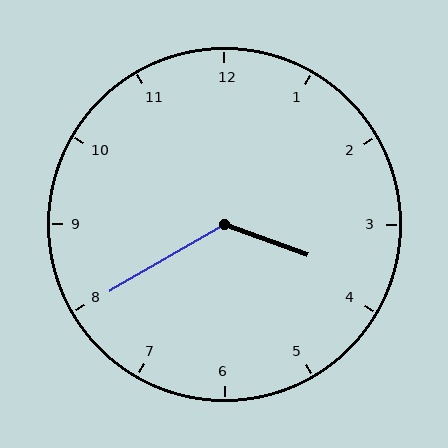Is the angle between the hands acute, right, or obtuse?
It is obtuse.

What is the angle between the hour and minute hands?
Approximately 130 degrees.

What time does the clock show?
3:40.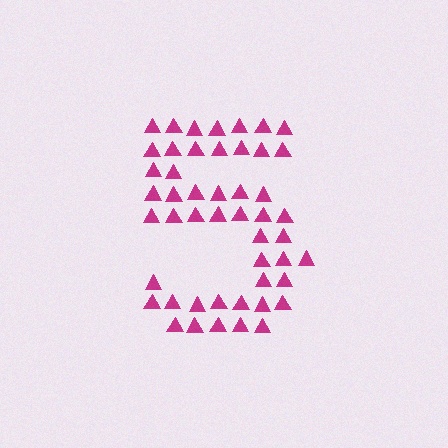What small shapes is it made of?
It is made of small triangles.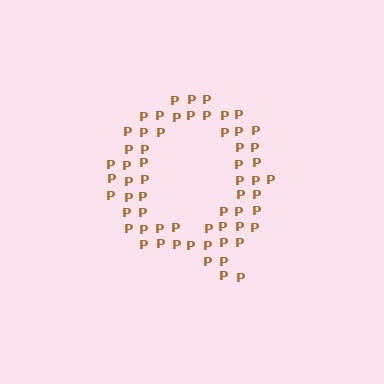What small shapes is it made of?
It is made of small letter P's.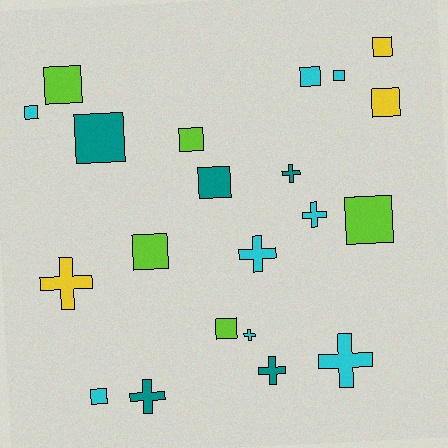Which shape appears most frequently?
Square, with 13 objects.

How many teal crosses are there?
There are 3 teal crosses.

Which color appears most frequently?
Cyan, with 8 objects.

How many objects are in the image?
There are 21 objects.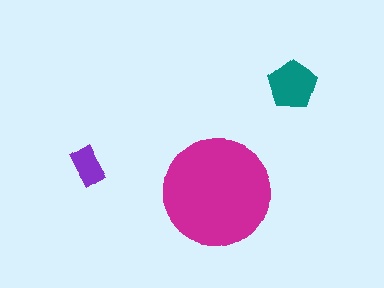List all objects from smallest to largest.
The purple rectangle, the teal pentagon, the magenta circle.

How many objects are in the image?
There are 3 objects in the image.